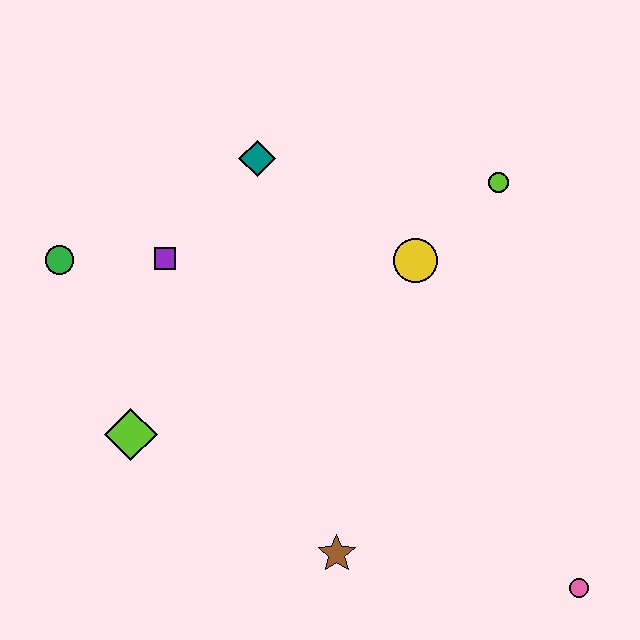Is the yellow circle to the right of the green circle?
Yes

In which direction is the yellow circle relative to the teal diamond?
The yellow circle is to the right of the teal diamond.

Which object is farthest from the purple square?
The pink circle is farthest from the purple square.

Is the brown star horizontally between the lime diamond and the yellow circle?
Yes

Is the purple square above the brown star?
Yes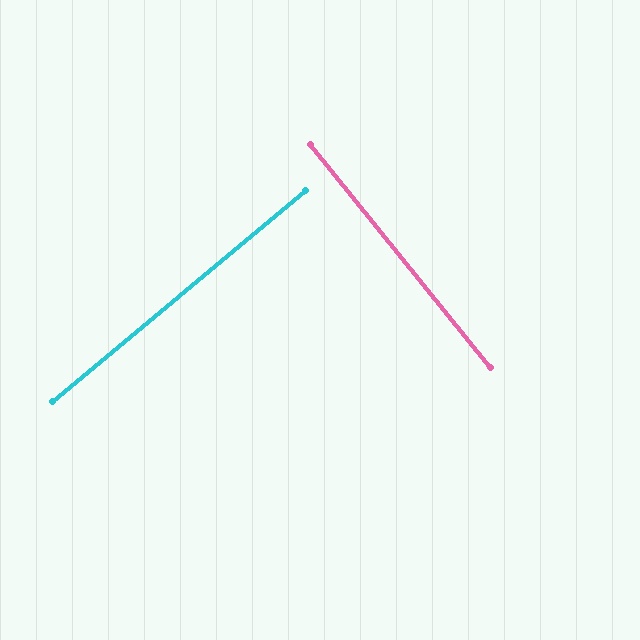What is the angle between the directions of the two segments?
Approximately 89 degrees.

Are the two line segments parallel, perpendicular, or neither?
Perpendicular — they meet at approximately 89°.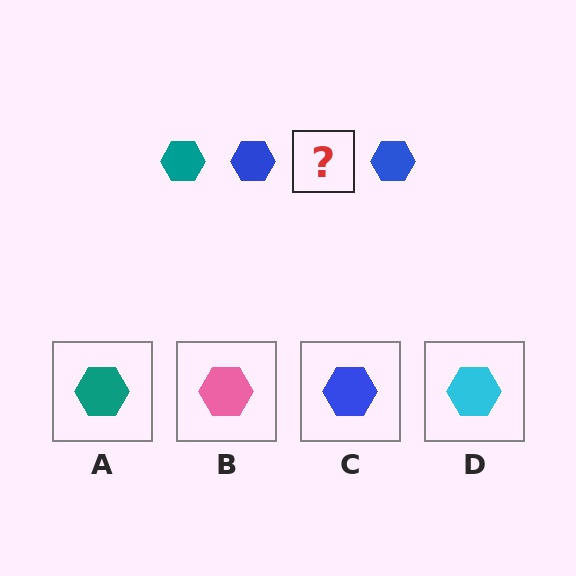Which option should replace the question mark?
Option A.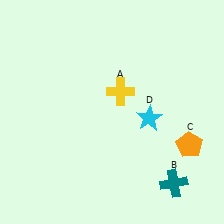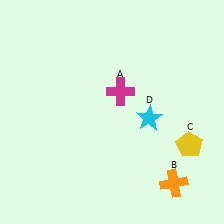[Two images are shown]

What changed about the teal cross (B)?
In Image 1, B is teal. In Image 2, it changed to orange.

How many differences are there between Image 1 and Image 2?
There are 3 differences between the two images.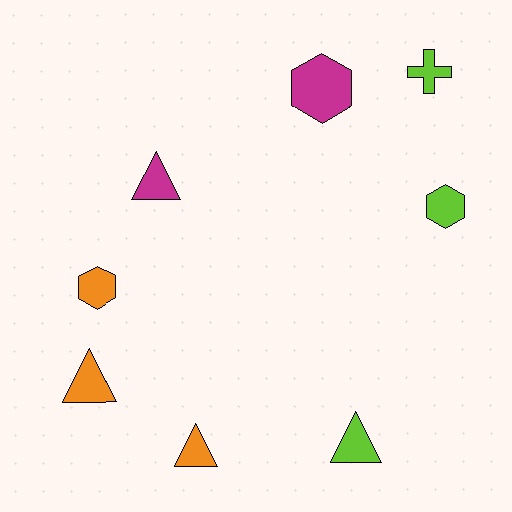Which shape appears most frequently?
Triangle, with 4 objects.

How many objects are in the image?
There are 8 objects.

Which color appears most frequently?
Orange, with 3 objects.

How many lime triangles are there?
There is 1 lime triangle.